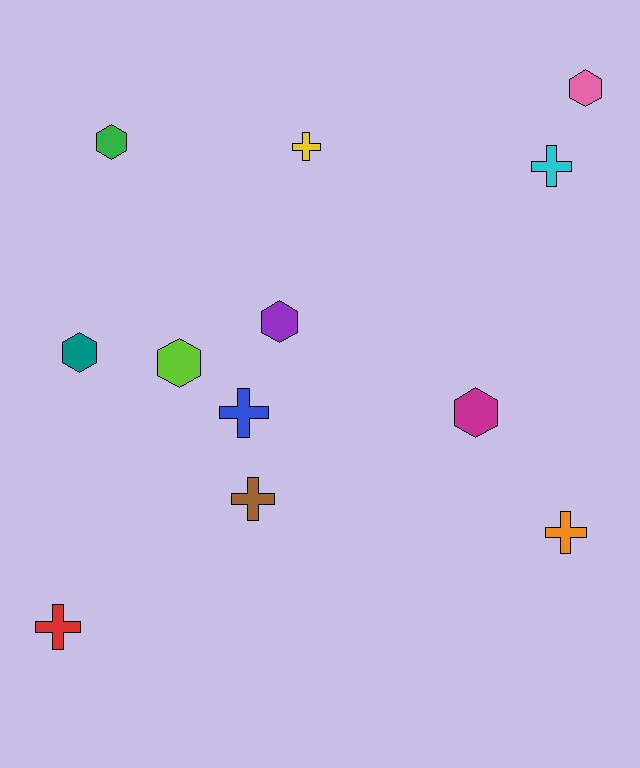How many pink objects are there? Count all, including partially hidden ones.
There is 1 pink object.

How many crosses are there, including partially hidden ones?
There are 6 crosses.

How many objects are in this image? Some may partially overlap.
There are 12 objects.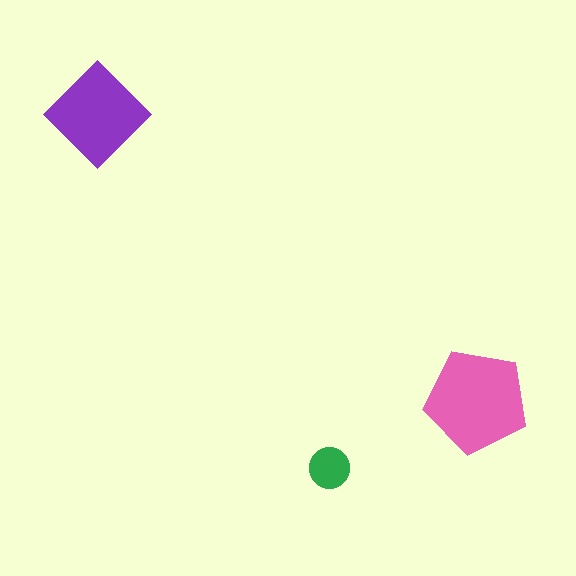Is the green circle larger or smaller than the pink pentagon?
Smaller.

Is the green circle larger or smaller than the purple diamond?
Smaller.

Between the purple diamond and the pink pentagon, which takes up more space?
The pink pentagon.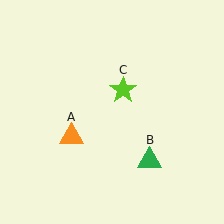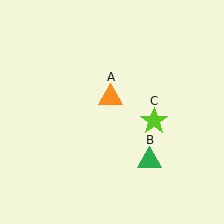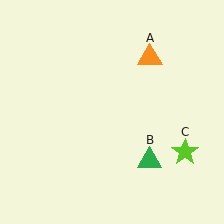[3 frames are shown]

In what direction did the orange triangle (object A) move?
The orange triangle (object A) moved up and to the right.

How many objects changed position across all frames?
2 objects changed position: orange triangle (object A), lime star (object C).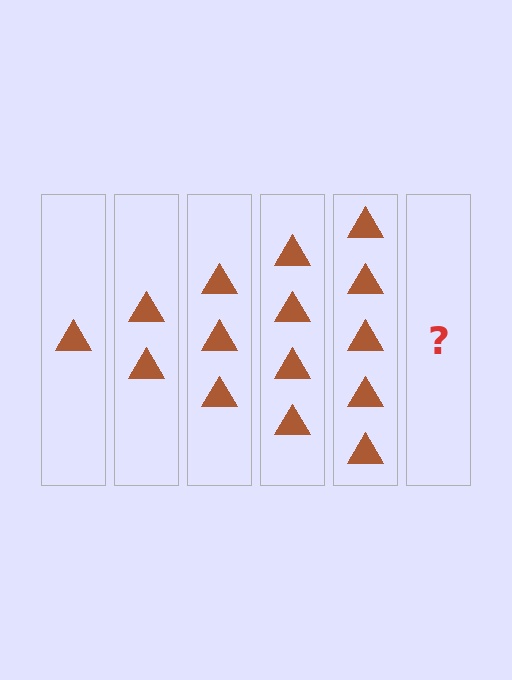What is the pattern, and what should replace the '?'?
The pattern is that each step adds one more triangle. The '?' should be 6 triangles.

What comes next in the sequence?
The next element should be 6 triangles.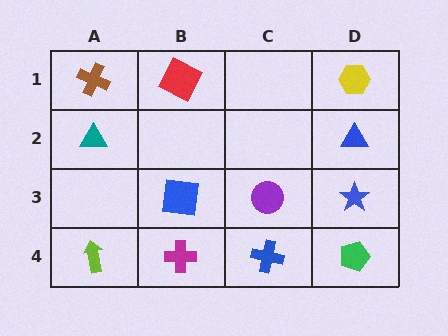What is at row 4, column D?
A green pentagon.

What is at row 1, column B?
A red square.